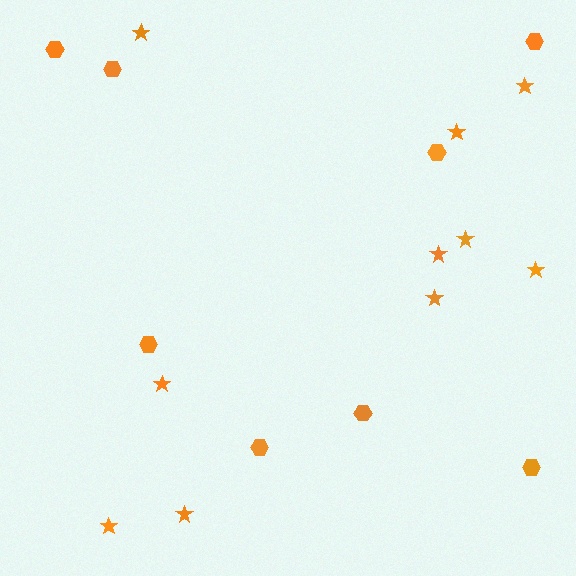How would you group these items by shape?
There are 2 groups: one group of stars (10) and one group of hexagons (8).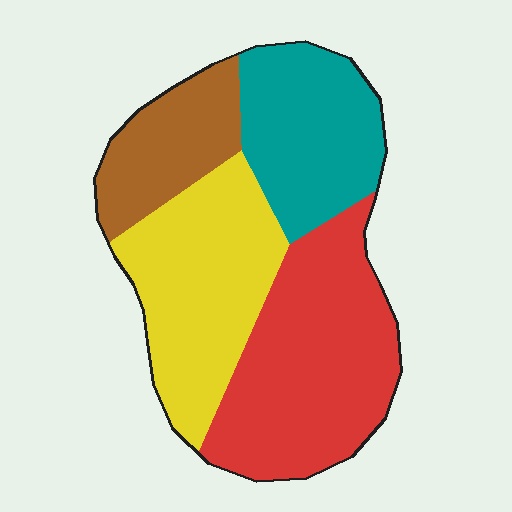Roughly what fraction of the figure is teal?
Teal covers roughly 20% of the figure.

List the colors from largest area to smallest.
From largest to smallest: red, yellow, teal, brown.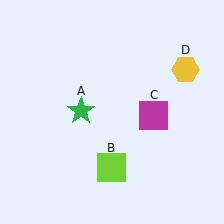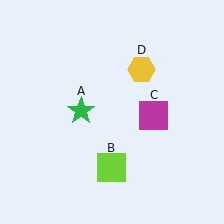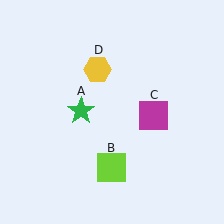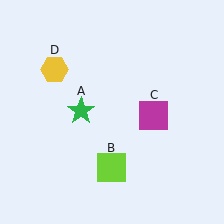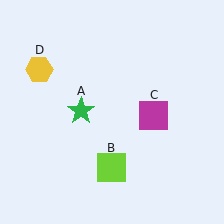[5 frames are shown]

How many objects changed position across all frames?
1 object changed position: yellow hexagon (object D).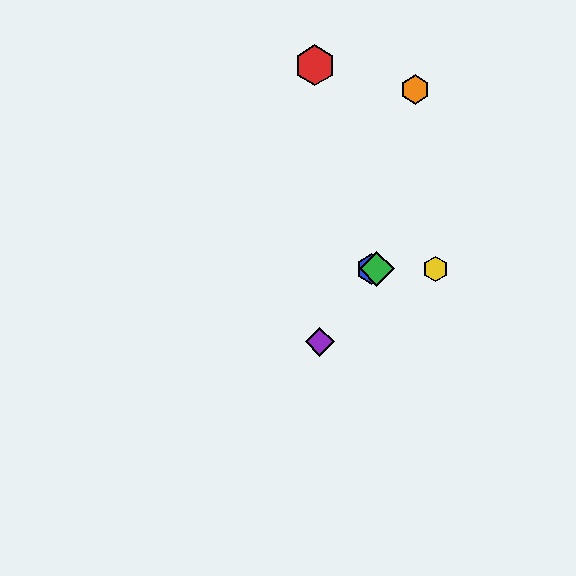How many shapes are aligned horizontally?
3 shapes (the blue hexagon, the green diamond, the yellow hexagon) are aligned horizontally.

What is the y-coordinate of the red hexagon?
The red hexagon is at y≈65.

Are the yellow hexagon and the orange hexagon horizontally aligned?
No, the yellow hexagon is at y≈269 and the orange hexagon is at y≈89.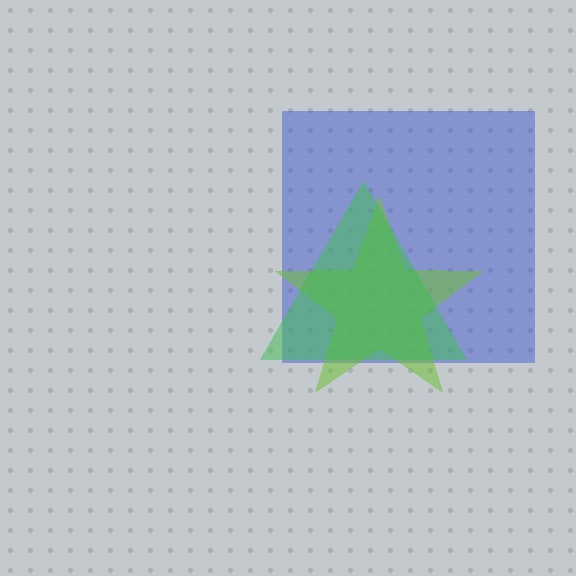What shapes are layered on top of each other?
The layered shapes are: a blue square, a lime star, a green triangle.